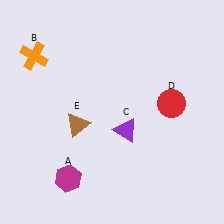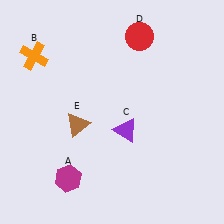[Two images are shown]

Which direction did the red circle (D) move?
The red circle (D) moved up.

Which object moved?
The red circle (D) moved up.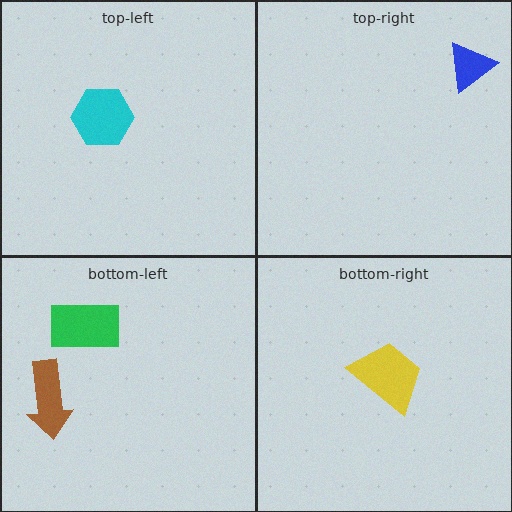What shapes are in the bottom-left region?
The green rectangle, the brown arrow.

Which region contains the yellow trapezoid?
The bottom-right region.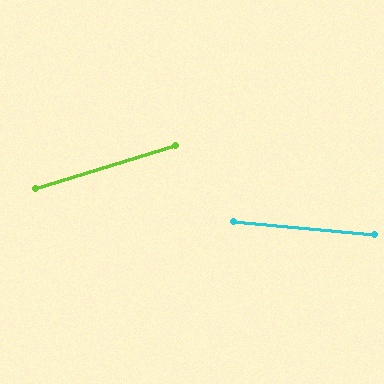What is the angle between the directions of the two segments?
Approximately 22 degrees.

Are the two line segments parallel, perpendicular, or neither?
Neither parallel nor perpendicular — they differ by about 22°.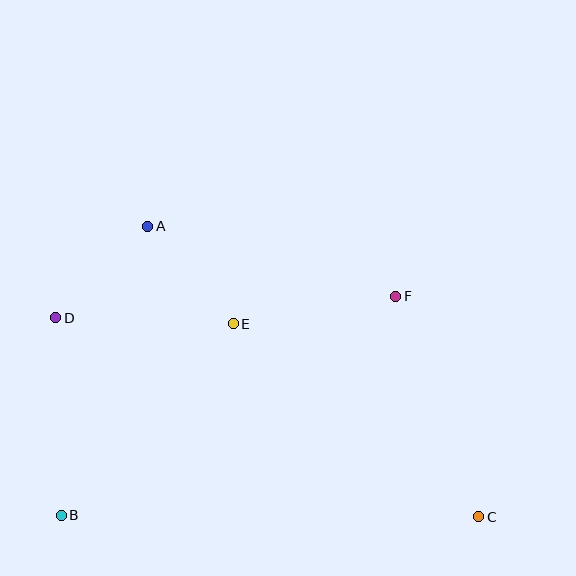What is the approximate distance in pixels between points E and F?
The distance between E and F is approximately 165 pixels.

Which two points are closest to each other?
Points A and E are closest to each other.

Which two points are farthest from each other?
Points C and D are farthest from each other.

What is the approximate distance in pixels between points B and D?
The distance between B and D is approximately 198 pixels.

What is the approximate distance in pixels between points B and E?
The distance between B and E is approximately 257 pixels.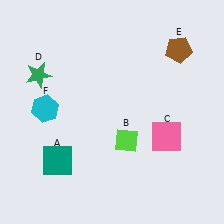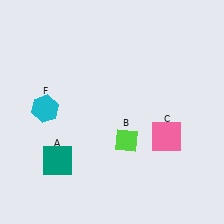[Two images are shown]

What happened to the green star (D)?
The green star (D) was removed in Image 2. It was in the top-left area of Image 1.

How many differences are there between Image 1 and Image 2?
There are 2 differences between the two images.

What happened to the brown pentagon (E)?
The brown pentagon (E) was removed in Image 2. It was in the top-right area of Image 1.